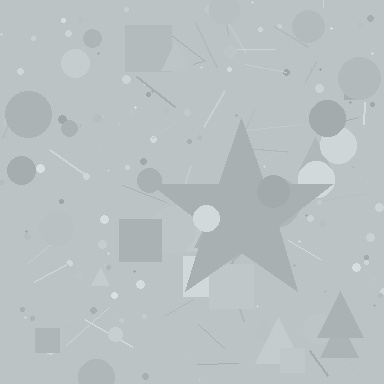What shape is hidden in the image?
A star is hidden in the image.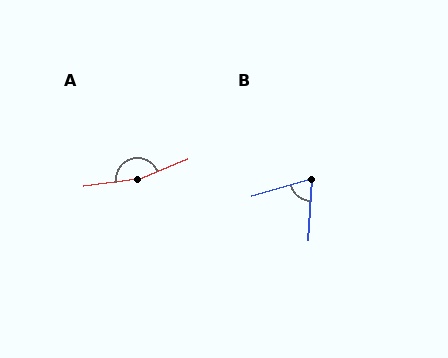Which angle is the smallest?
B, at approximately 70 degrees.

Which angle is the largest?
A, at approximately 166 degrees.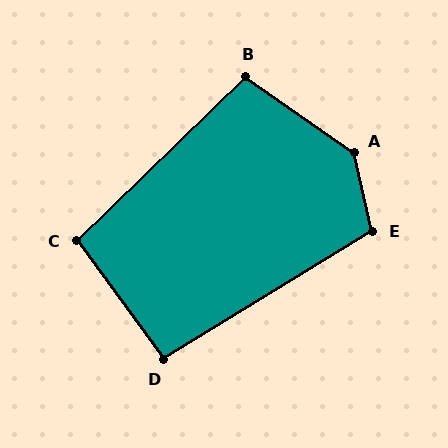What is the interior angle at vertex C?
Approximately 98 degrees (obtuse).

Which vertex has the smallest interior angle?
D, at approximately 94 degrees.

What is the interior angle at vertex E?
Approximately 109 degrees (obtuse).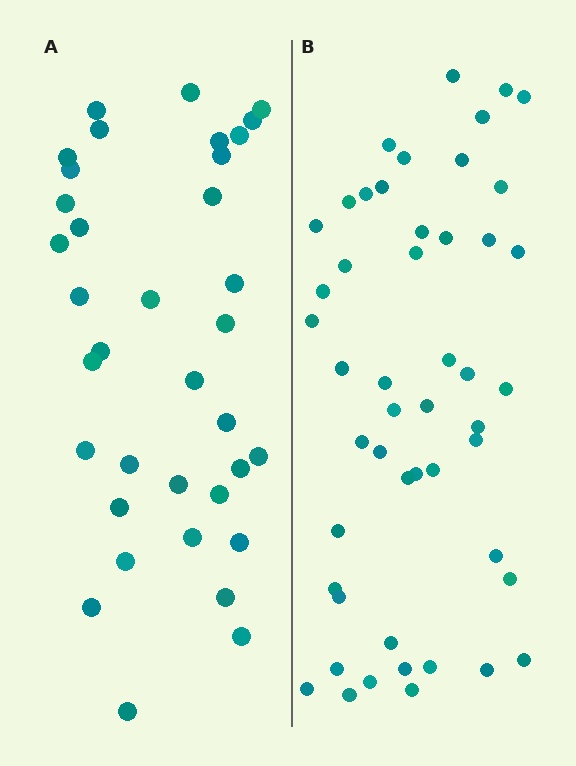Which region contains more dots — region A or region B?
Region B (the right region) has more dots.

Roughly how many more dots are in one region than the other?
Region B has approximately 15 more dots than region A.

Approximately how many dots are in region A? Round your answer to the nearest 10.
About 40 dots. (The exact count is 36, which rounds to 40.)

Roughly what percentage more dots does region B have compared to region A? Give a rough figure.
About 35% more.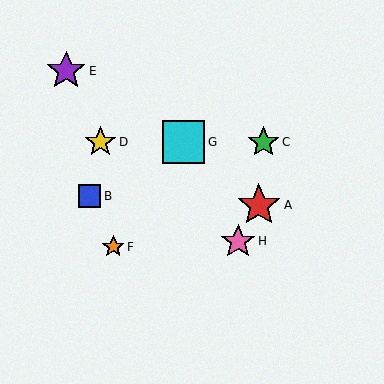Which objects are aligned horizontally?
Objects C, D, G are aligned horizontally.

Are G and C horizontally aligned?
Yes, both are at y≈142.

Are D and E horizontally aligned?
No, D is at y≈142 and E is at y≈71.